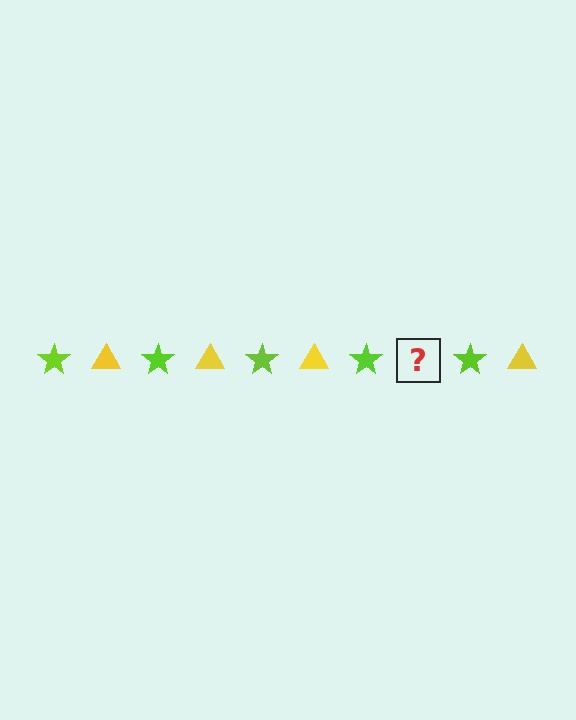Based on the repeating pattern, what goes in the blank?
The blank should be a yellow triangle.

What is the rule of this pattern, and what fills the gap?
The rule is that the pattern alternates between lime star and yellow triangle. The gap should be filled with a yellow triangle.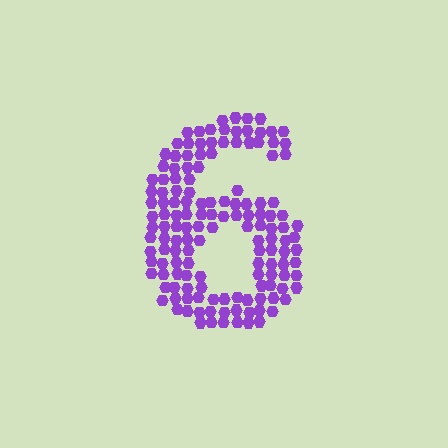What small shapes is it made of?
It is made of small hexagons.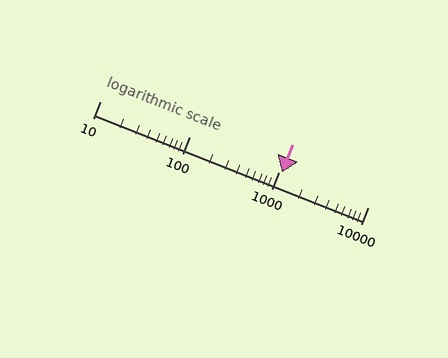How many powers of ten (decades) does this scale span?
The scale spans 3 decades, from 10 to 10000.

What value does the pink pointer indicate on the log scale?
The pointer indicates approximately 1100.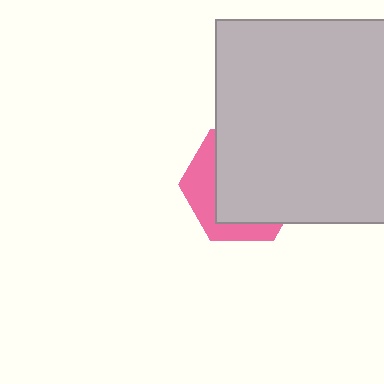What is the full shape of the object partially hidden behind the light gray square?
The partially hidden object is a pink hexagon.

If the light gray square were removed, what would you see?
You would see the complete pink hexagon.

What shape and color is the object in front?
The object in front is a light gray square.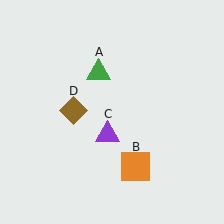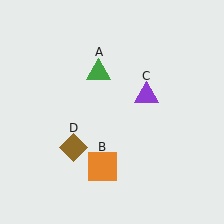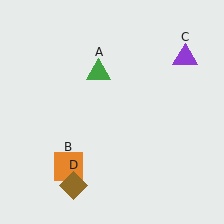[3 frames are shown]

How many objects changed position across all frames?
3 objects changed position: orange square (object B), purple triangle (object C), brown diamond (object D).